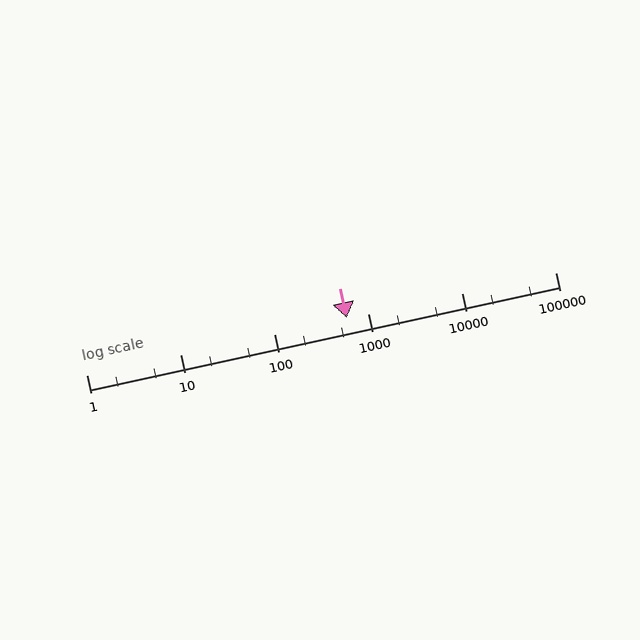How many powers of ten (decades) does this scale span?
The scale spans 5 decades, from 1 to 100000.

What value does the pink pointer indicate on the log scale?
The pointer indicates approximately 600.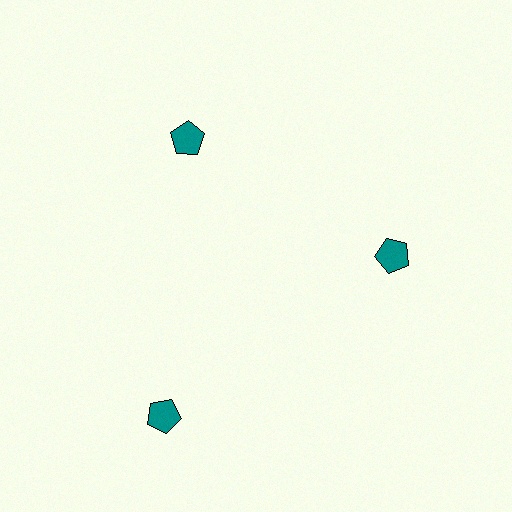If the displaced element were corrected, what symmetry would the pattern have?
It would have 3-fold rotational symmetry — the pattern would map onto itself every 120 degrees.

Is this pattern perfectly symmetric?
No. The 3 teal pentagons are arranged in a ring, but one element near the 7 o'clock position is pushed outward from the center, breaking the 3-fold rotational symmetry.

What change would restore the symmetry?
The symmetry would be restored by moving it inward, back onto the ring so that all 3 pentagons sit at equal angles and equal distance from the center.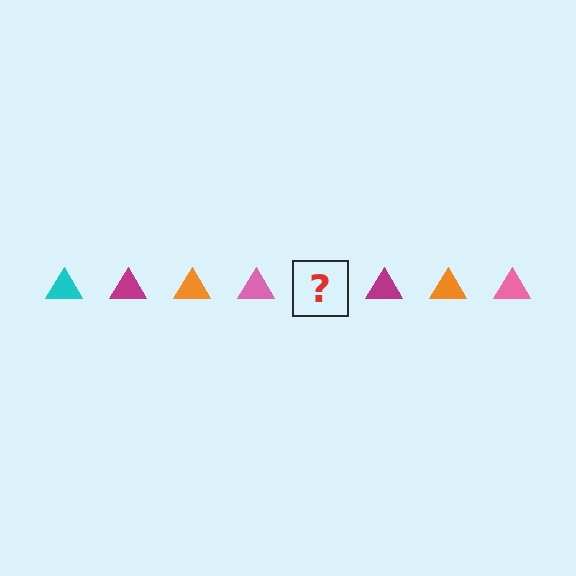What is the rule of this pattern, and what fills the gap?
The rule is that the pattern cycles through cyan, magenta, orange, pink triangles. The gap should be filled with a cyan triangle.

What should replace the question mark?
The question mark should be replaced with a cyan triangle.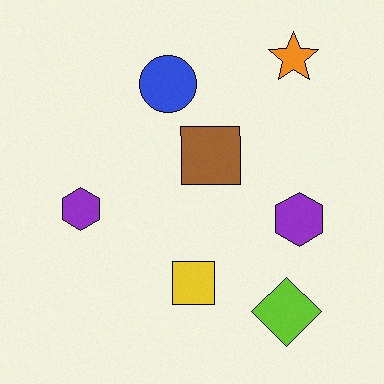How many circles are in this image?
There is 1 circle.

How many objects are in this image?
There are 7 objects.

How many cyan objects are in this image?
There are no cyan objects.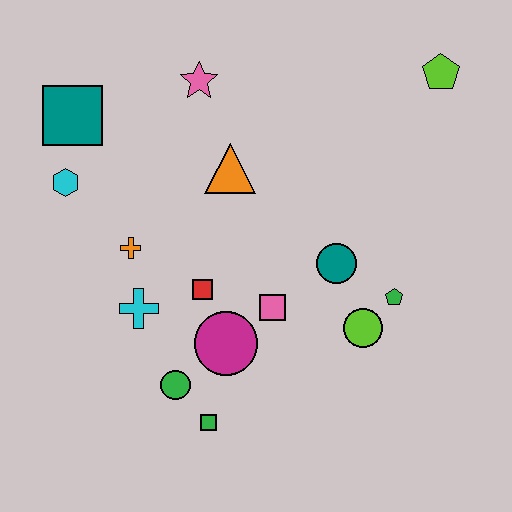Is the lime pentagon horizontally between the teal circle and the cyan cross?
No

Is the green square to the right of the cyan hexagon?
Yes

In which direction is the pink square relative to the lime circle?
The pink square is to the left of the lime circle.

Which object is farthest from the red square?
The lime pentagon is farthest from the red square.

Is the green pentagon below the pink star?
Yes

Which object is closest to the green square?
The green circle is closest to the green square.